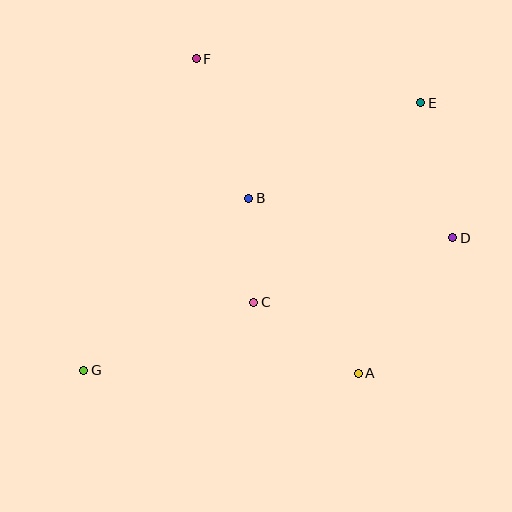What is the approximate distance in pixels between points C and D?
The distance between C and D is approximately 209 pixels.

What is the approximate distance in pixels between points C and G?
The distance between C and G is approximately 183 pixels.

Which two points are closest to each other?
Points B and C are closest to each other.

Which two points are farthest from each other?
Points E and G are farthest from each other.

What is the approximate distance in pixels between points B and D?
The distance between B and D is approximately 208 pixels.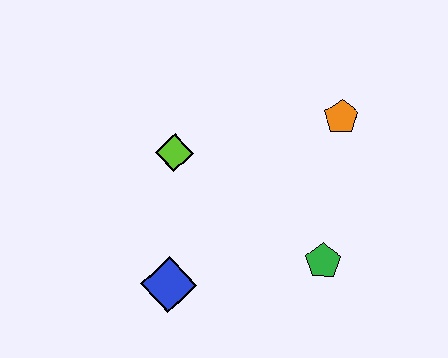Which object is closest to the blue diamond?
The lime diamond is closest to the blue diamond.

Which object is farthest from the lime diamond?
The green pentagon is farthest from the lime diamond.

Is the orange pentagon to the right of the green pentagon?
Yes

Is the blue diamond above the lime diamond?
No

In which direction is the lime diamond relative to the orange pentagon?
The lime diamond is to the left of the orange pentagon.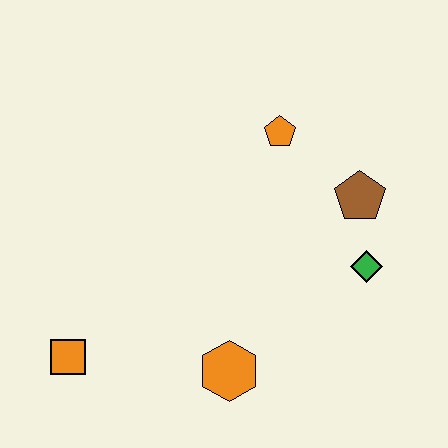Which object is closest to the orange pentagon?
The brown pentagon is closest to the orange pentagon.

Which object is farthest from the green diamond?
The orange square is farthest from the green diamond.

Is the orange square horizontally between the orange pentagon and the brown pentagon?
No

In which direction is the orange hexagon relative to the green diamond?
The orange hexagon is to the left of the green diamond.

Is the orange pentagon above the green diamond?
Yes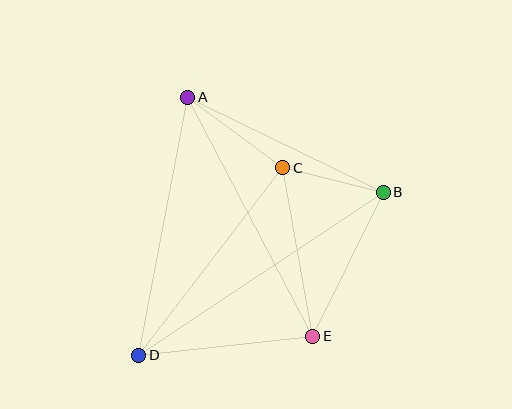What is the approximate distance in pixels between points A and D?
The distance between A and D is approximately 263 pixels.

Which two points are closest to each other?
Points B and C are closest to each other.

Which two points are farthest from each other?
Points B and D are farthest from each other.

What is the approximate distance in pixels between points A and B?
The distance between A and B is approximately 218 pixels.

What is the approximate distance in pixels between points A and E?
The distance between A and E is approximately 270 pixels.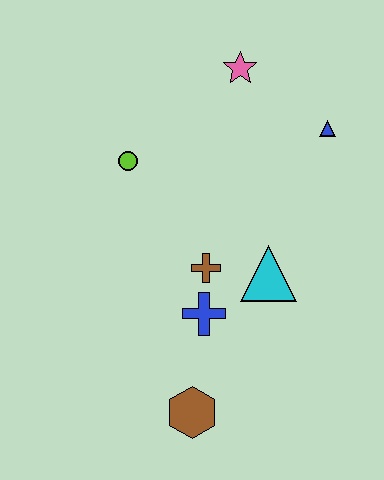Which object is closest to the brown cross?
The blue cross is closest to the brown cross.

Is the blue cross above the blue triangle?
No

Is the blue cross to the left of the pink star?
Yes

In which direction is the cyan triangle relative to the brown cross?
The cyan triangle is to the right of the brown cross.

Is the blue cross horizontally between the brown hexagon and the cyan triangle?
Yes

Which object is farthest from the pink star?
The brown hexagon is farthest from the pink star.